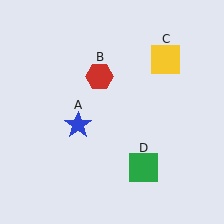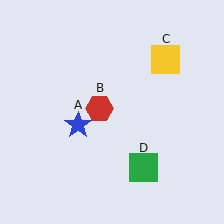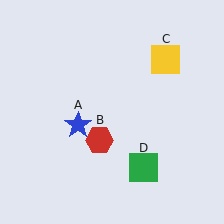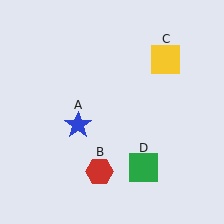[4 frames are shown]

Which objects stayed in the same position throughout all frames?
Blue star (object A) and yellow square (object C) and green square (object D) remained stationary.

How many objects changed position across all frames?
1 object changed position: red hexagon (object B).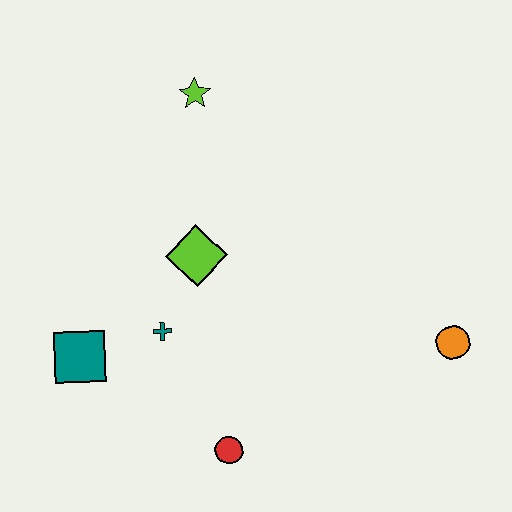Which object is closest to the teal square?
The teal cross is closest to the teal square.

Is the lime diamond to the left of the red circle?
Yes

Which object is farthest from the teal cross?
The orange circle is farthest from the teal cross.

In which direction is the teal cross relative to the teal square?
The teal cross is to the right of the teal square.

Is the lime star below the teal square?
No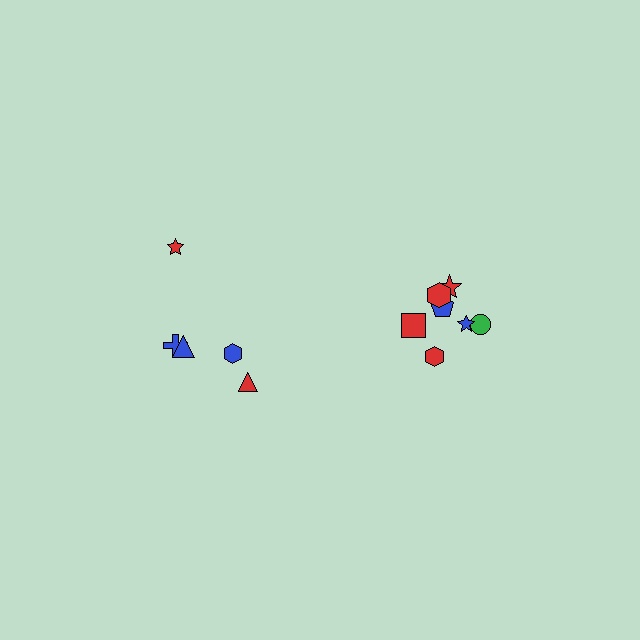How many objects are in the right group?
There are 7 objects.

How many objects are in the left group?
There are 5 objects.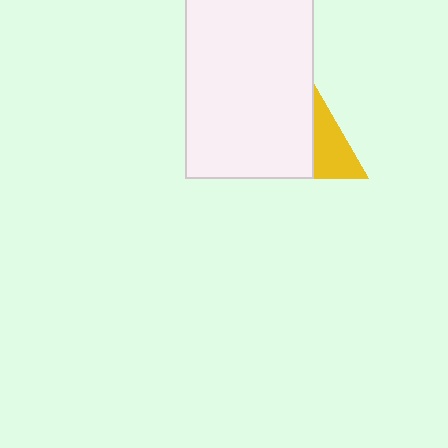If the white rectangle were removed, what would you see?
You would see the complete yellow triangle.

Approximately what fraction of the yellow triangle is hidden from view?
Roughly 66% of the yellow triangle is hidden behind the white rectangle.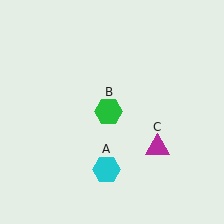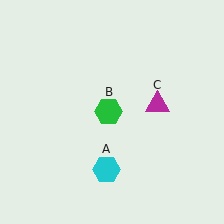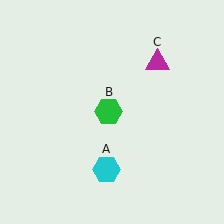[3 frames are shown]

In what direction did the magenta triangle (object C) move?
The magenta triangle (object C) moved up.